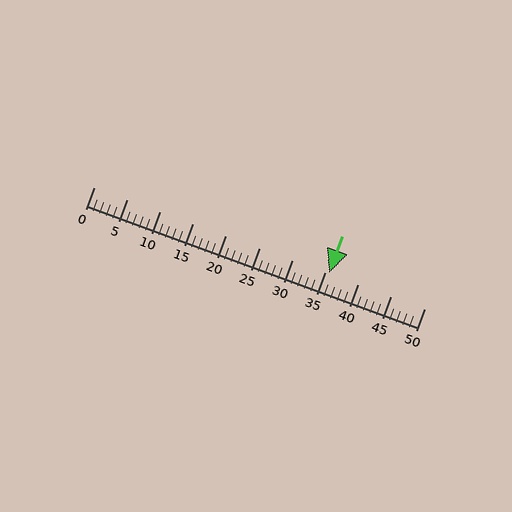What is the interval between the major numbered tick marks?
The major tick marks are spaced 5 units apart.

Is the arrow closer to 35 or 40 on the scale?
The arrow is closer to 35.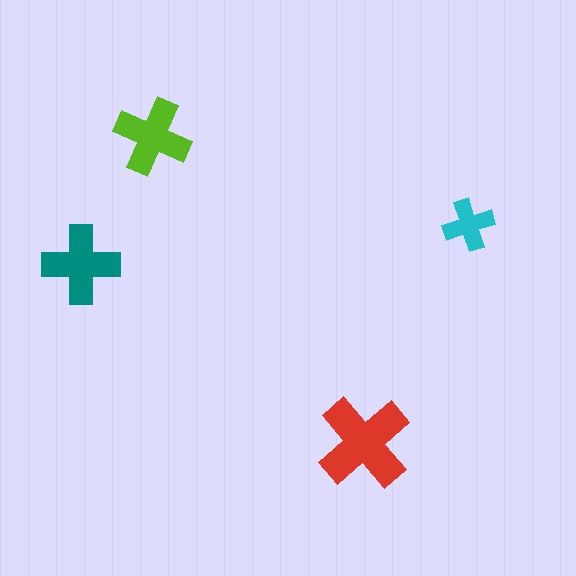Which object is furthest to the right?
The cyan cross is rightmost.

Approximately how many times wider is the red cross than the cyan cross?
About 2 times wider.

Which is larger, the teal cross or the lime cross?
The teal one.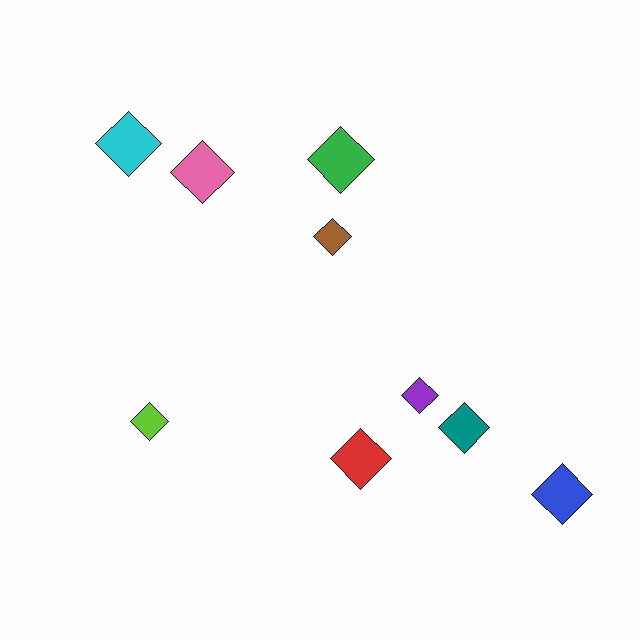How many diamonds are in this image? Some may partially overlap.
There are 9 diamonds.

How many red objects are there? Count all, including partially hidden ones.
There is 1 red object.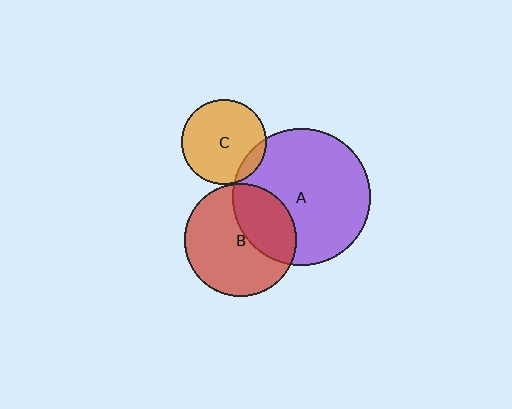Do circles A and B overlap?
Yes.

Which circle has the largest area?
Circle A (purple).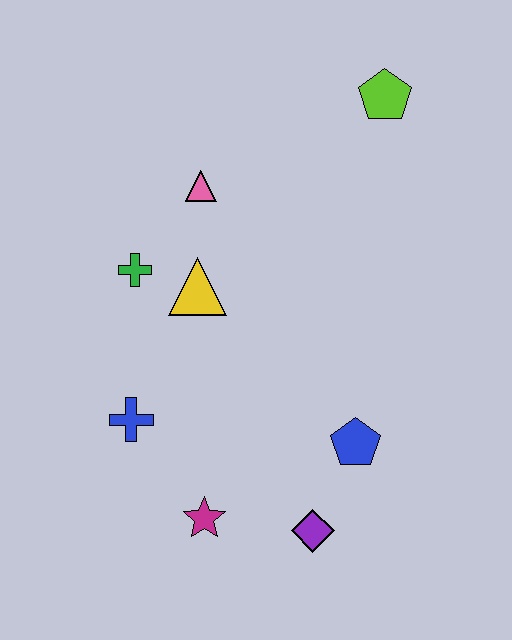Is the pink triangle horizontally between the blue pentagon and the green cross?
Yes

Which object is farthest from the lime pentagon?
The magenta star is farthest from the lime pentagon.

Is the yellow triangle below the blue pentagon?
No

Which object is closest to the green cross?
The yellow triangle is closest to the green cross.